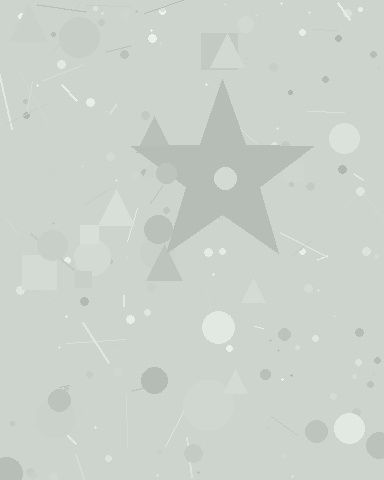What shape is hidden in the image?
A star is hidden in the image.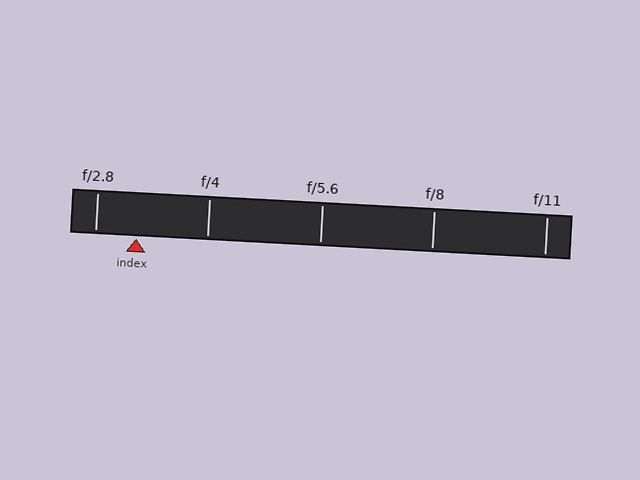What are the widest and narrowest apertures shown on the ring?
The widest aperture shown is f/2.8 and the narrowest is f/11.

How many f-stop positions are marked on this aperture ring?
There are 5 f-stop positions marked.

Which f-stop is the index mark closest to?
The index mark is closest to f/2.8.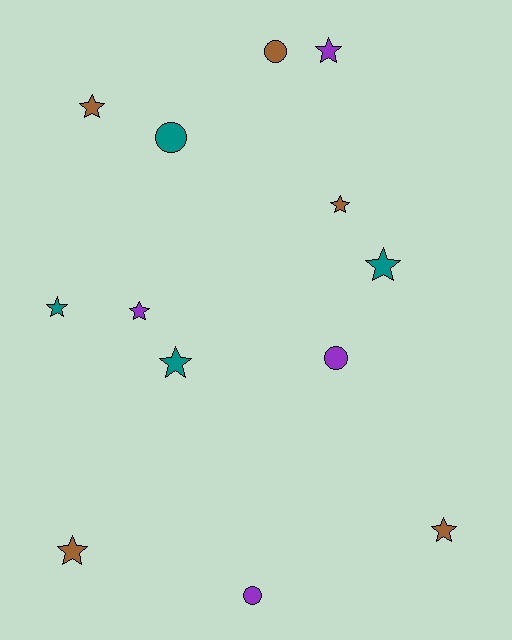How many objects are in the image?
There are 13 objects.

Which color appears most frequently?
Brown, with 5 objects.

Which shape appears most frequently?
Star, with 9 objects.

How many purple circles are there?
There are 2 purple circles.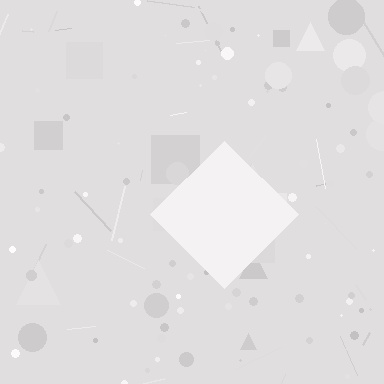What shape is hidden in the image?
A diamond is hidden in the image.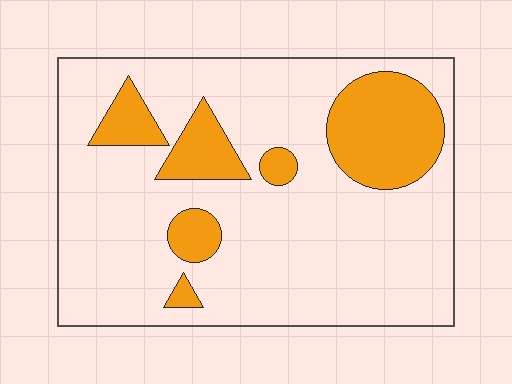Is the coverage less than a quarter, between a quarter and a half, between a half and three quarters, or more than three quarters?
Less than a quarter.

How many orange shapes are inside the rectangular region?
6.